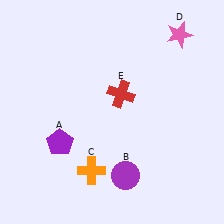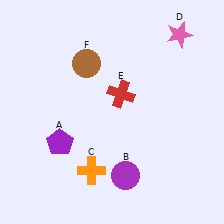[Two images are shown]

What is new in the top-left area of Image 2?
A brown circle (F) was added in the top-left area of Image 2.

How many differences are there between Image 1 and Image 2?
There is 1 difference between the two images.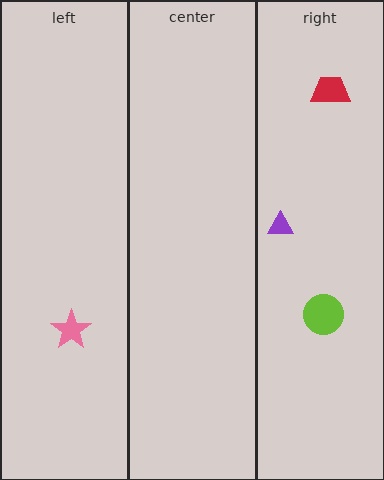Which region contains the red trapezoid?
The right region.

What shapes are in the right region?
The purple triangle, the red trapezoid, the lime circle.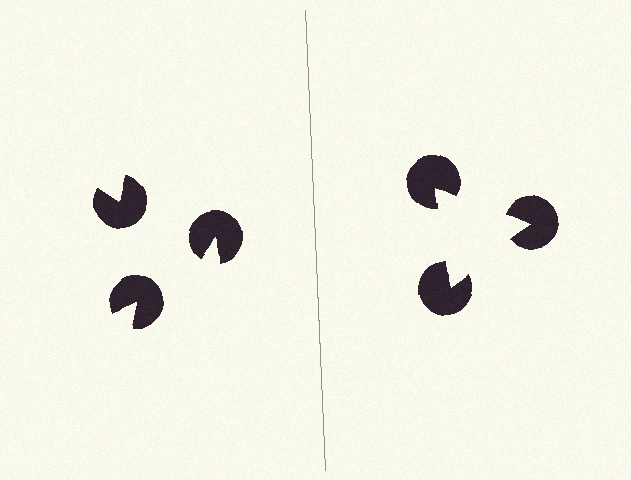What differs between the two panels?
The pac-man discs are positioned identically on both sides; only the wedge orientations differ. On the right they align to a triangle; on the left they are misaligned.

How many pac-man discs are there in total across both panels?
6 — 3 on each side.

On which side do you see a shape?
An illusory triangle appears on the right side. On the left side the wedge cuts are rotated, so no coherent shape forms.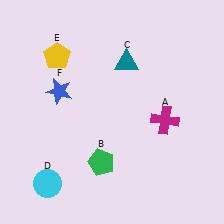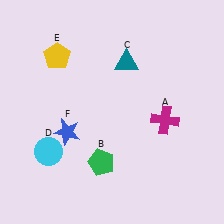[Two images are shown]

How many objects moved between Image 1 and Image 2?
2 objects moved between the two images.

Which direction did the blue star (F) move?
The blue star (F) moved down.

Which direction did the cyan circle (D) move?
The cyan circle (D) moved up.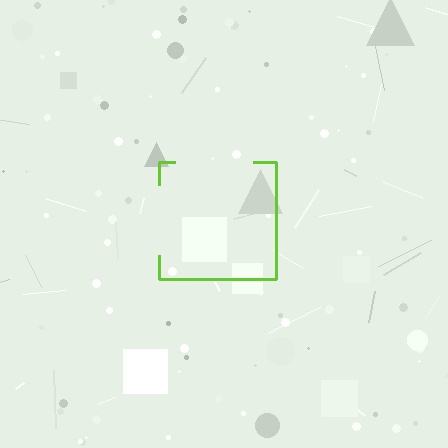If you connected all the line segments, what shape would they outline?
They would outline a square.